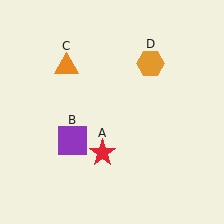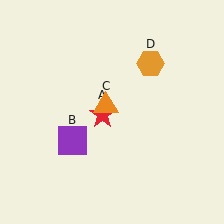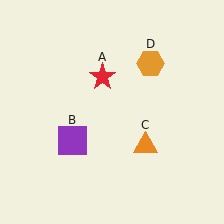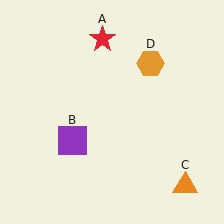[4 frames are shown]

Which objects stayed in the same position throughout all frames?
Purple square (object B) and orange hexagon (object D) remained stationary.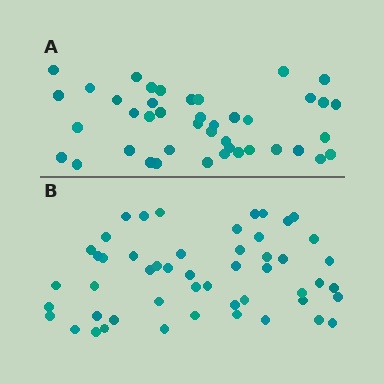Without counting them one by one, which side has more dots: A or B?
Region B (the bottom region) has more dots.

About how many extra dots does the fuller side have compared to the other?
Region B has roughly 8 or so more dots than region A.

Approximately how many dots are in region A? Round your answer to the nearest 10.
About 40 dots. (The exact count is 42, which rounds to 40.)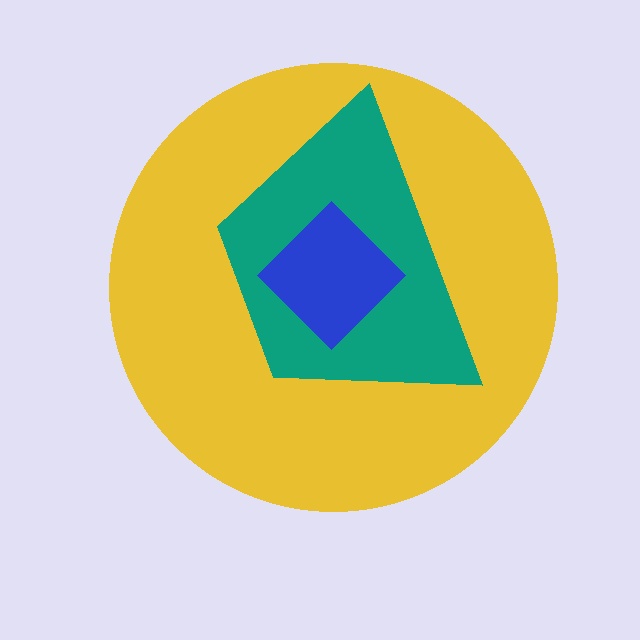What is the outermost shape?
The yellow circle.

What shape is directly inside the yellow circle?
The teal trapezoid.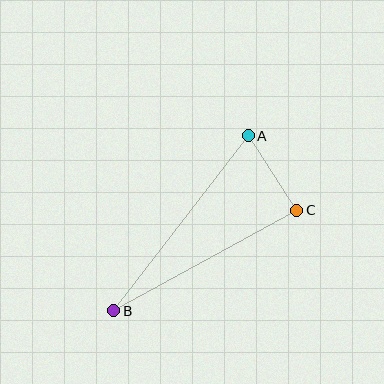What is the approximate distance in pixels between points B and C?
The distance between B and C is approximately 209 pixels.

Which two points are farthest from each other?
Points A and B are farthest from each other.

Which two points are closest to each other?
Points A and C are closest to each other.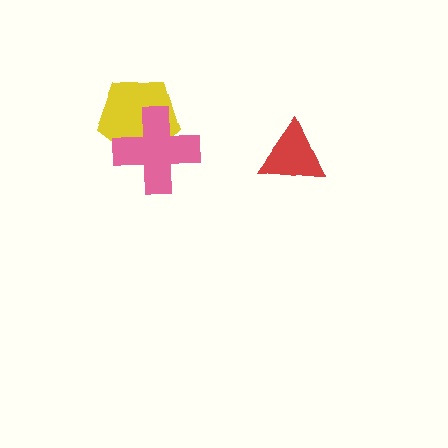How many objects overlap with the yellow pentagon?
1 object overlaps with the yellow pentagon.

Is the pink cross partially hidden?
No, no other shape covers it.